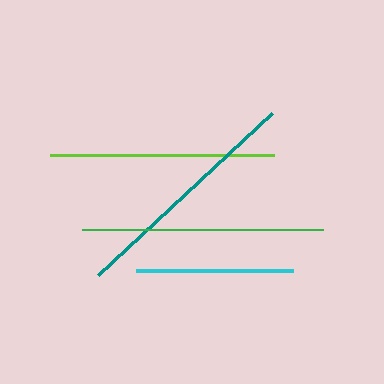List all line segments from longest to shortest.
From longest to shortest: green, teal, lime, cyan.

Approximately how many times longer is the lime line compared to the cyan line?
The lime line is approximately 1.4 times the length of the cyan line.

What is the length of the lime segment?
The lime segment is approximately 225 pixels long.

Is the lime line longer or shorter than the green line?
The green line is longer than the lime line.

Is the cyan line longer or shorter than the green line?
The green line is longer than the cyan line.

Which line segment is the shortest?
The cyan line is the shortest at approximately 157 pixels.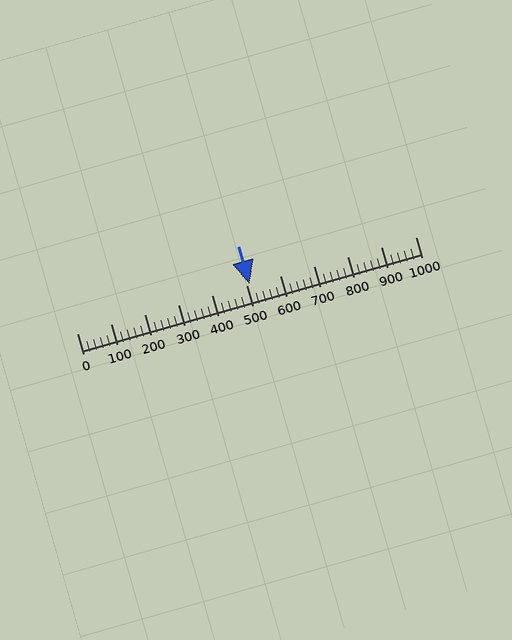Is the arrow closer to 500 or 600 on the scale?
The arrow is closer to 500.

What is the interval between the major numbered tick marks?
The major tick marks are spaced 100 units apart.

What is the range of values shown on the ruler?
The ruler shows values from 0 to 1000.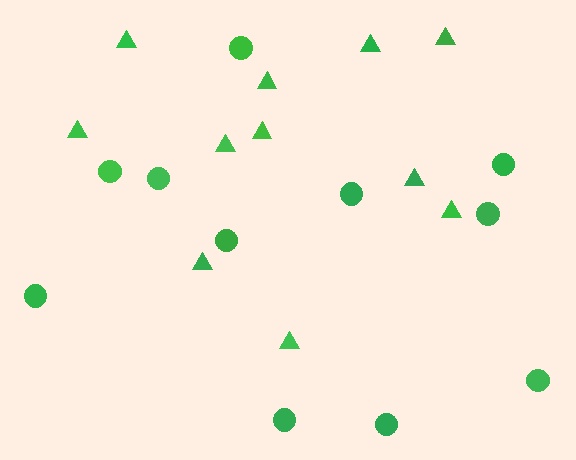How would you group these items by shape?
There are 2 groups: one group of circles (11) and one group of triangles (11).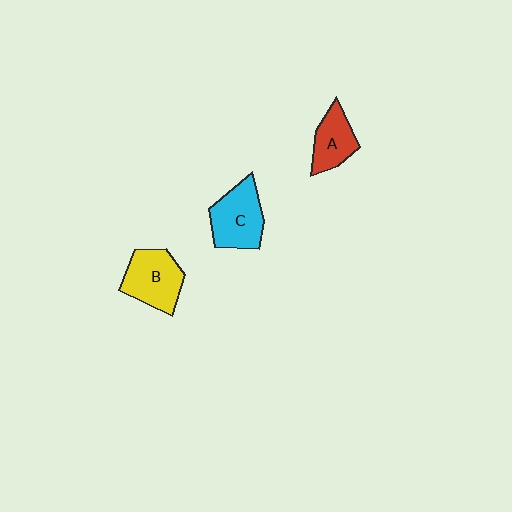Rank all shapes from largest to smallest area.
From largest to smallest: B (yellow), C (cyan), A (red).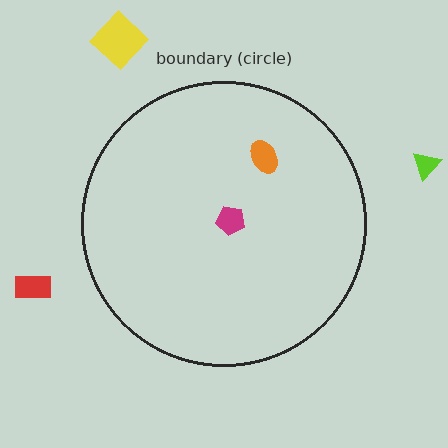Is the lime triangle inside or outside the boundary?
Outside.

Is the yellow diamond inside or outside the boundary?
Outside.